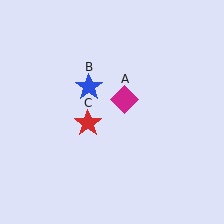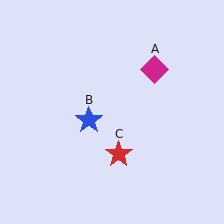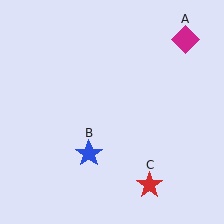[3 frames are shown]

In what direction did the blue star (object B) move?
The blue star (object B) moved down.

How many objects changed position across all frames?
3 objects changed position: magenta diamond (object A), blue star (object B), red star (object C).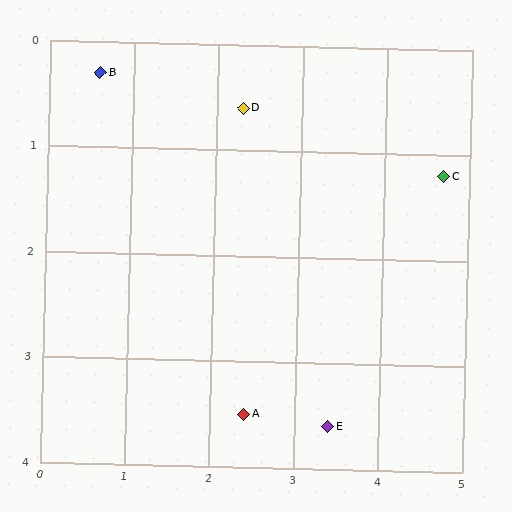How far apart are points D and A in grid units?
Points D and A are about 2.9 grid units apart.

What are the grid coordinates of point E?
Point E is at approximately (3.4, 3.6).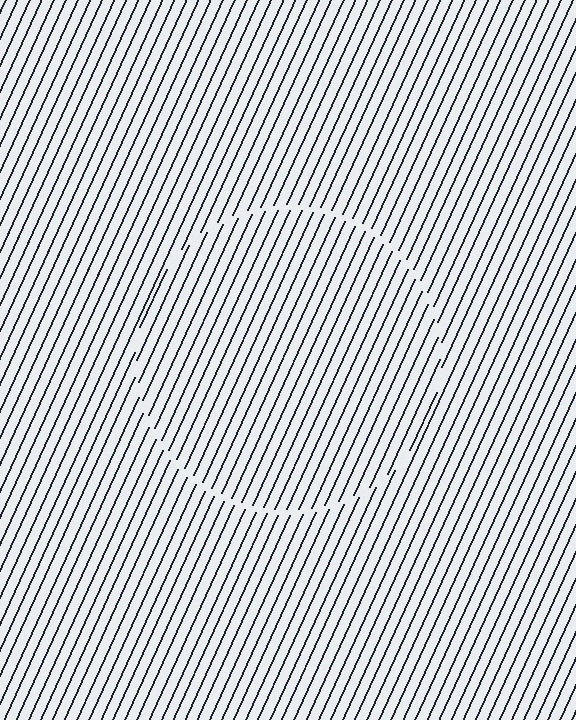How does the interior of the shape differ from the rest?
The interior of the shape contains the same grating, shifted by half a period — the contour is defined by the phase discontinuity where line-ends from the inner and outer gratings abut.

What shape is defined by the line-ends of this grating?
An illusory circle. The interior of the shape contains the same grating, shifted by half a period — the contour is defined by the phase discontinuity where line-ends from the inner and outer gratings abut.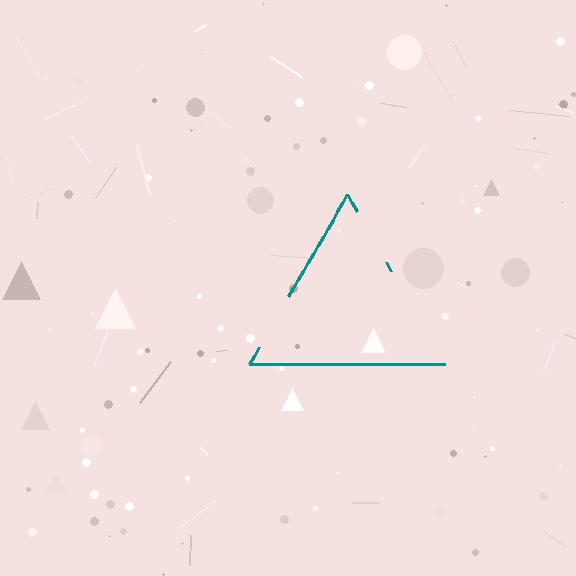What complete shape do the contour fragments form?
The contour fragments form a triangle.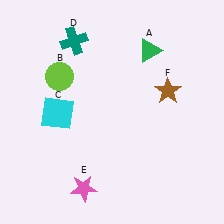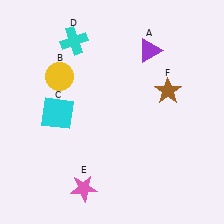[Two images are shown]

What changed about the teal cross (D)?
In Image 1, D is teal. In Image 2, it changed to cyan.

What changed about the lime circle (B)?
In Image 1, B is lime. In Image 2, it changed to yellow.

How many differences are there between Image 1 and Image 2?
There are 3 differences between the two images.